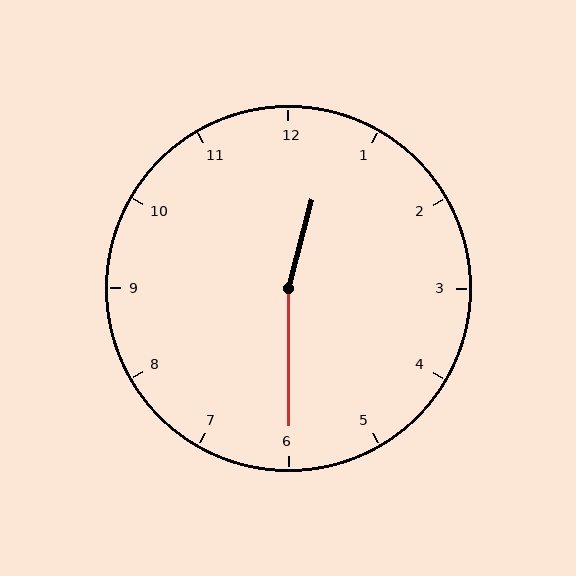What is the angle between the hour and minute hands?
Approximately 165 degrees.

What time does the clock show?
12:30.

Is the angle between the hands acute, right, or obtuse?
It is obtuse.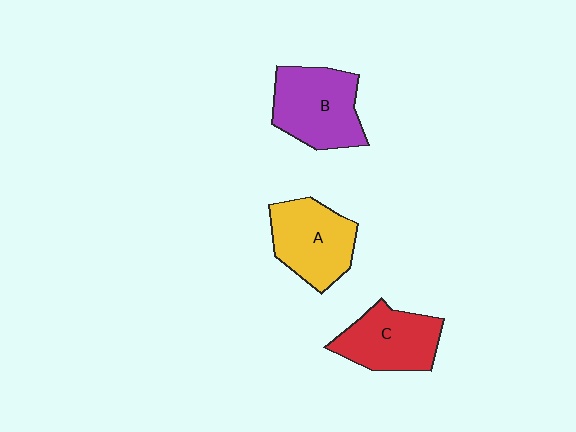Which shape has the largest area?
Shape B (purple).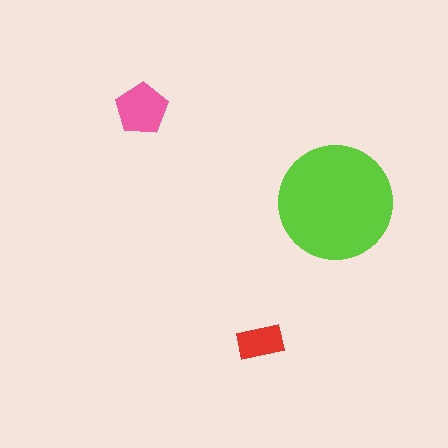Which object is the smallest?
The red rectangle.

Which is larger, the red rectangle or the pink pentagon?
The pink pentagon.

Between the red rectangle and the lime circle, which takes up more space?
The lime circle.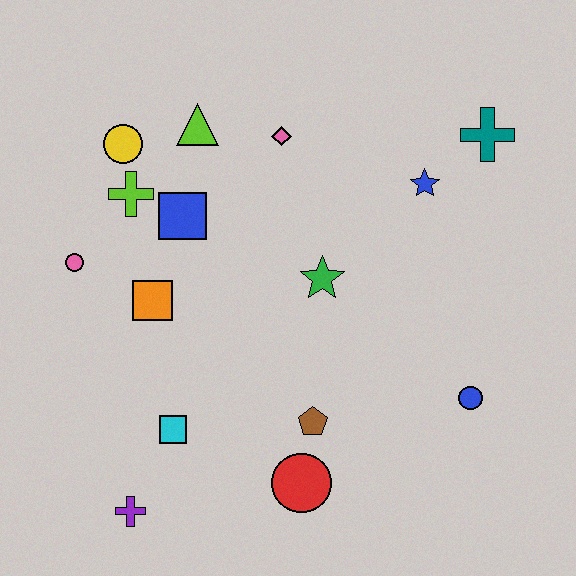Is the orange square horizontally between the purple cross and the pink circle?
No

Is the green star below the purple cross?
No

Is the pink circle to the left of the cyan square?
Yes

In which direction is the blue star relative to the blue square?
The blue star is to the right of the blue square.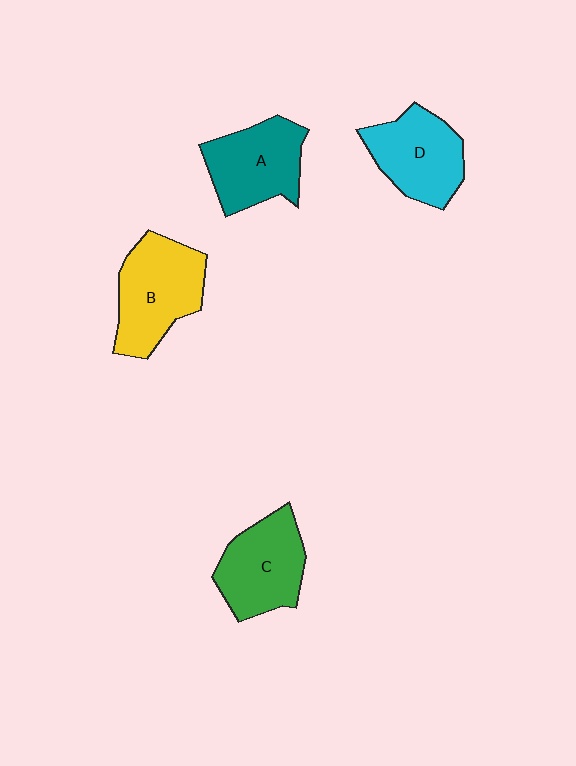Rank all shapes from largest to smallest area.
From largest to smallest: B (yellow), C (green), A (teal), D (cyan).